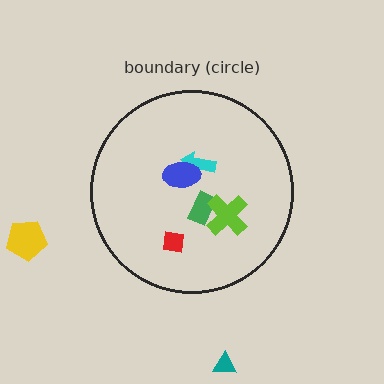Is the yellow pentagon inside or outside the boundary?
Outside.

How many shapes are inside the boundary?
5 inside, 2 outside.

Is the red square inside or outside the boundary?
Inside.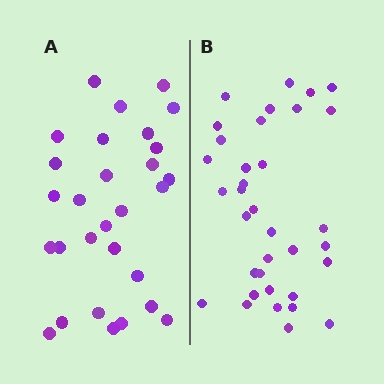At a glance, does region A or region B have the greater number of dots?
Region B (the right region) has more dots.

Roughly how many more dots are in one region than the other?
Region B has about 6 more dots than region A.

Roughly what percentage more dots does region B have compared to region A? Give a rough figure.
About 20% more.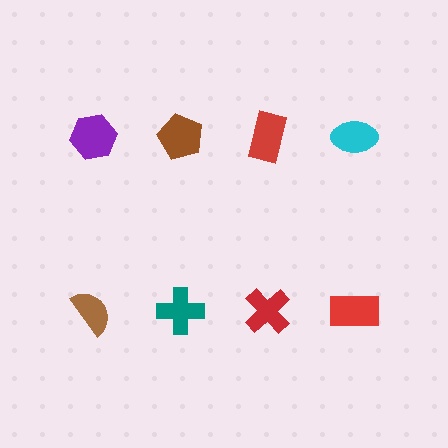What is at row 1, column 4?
A cyan ellipse.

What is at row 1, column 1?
A purple hexagon.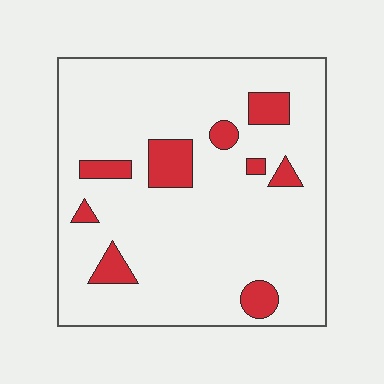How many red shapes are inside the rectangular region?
9.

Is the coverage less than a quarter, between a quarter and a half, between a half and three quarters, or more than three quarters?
Less than a quarter.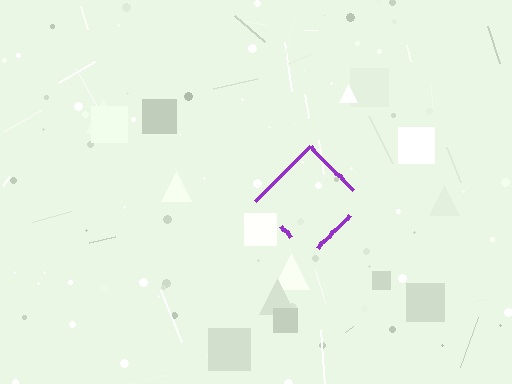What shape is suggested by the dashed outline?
The dashed outline suggests a diamond.